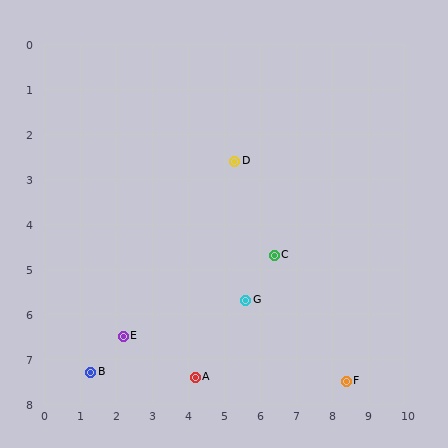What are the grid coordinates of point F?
Point F is at approximately (8.4, 7.5).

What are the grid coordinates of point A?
Point A is at approximately (4.2, 7.4).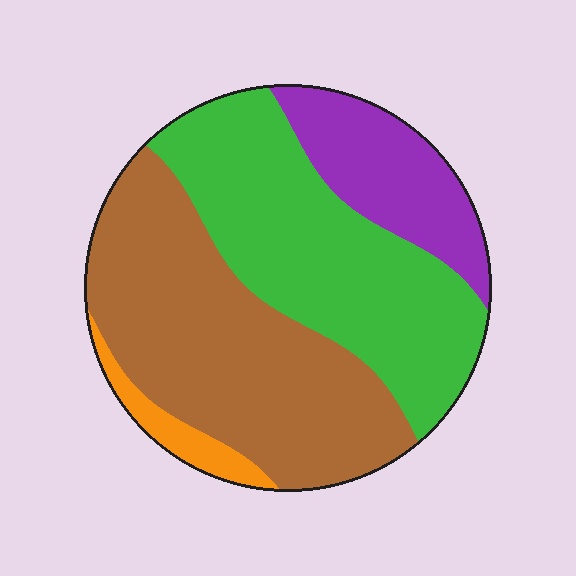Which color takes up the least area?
Orange, at roughly 5%.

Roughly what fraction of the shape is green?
Green covers roughly 40% of the shape.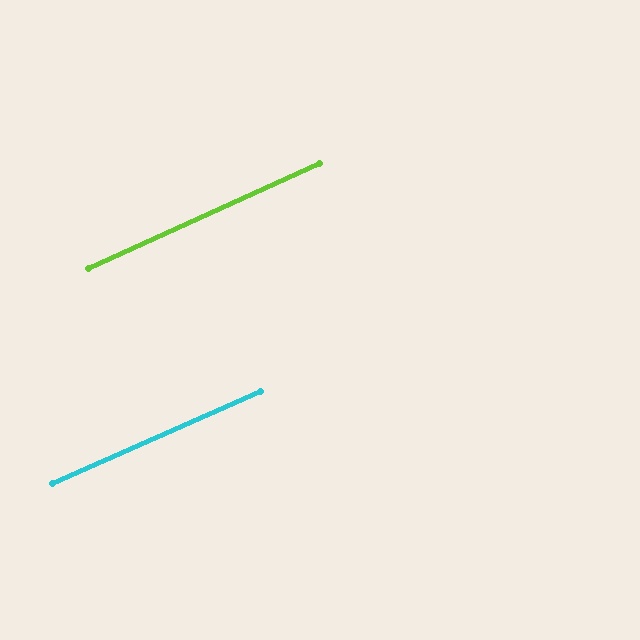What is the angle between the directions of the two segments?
Approximately 1 degree.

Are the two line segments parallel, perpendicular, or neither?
Parallel — their directions differ by only 0.6°.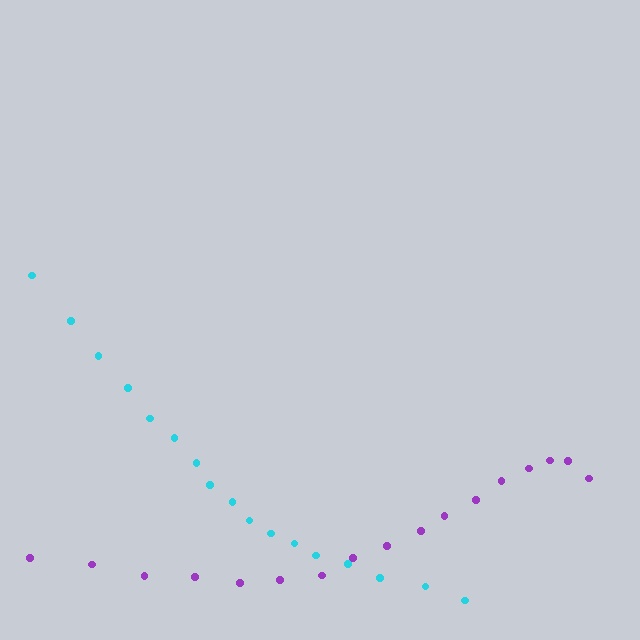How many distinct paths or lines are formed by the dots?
There are 2 distinct paths.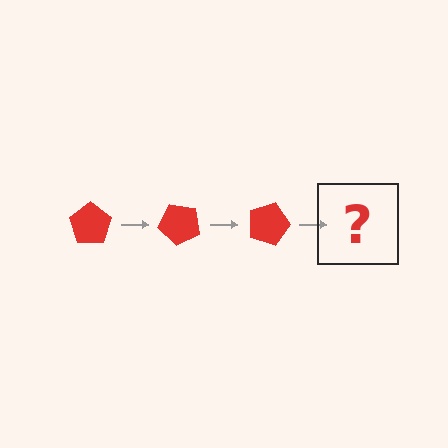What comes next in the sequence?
The next element should be a red pentagon rotated 135 degrees.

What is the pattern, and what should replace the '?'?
The pattern is that the pentagon rotates 45 degrees each step. The '?' should be a red pentagon rotated 135 degrees.